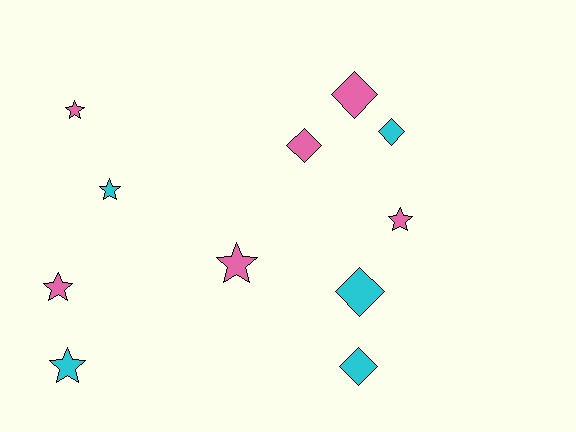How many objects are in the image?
There are 11 objects.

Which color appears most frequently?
Pink, with 6 objects.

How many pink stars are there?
There are 4 pink stars.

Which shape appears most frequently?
Star, with 6 objects.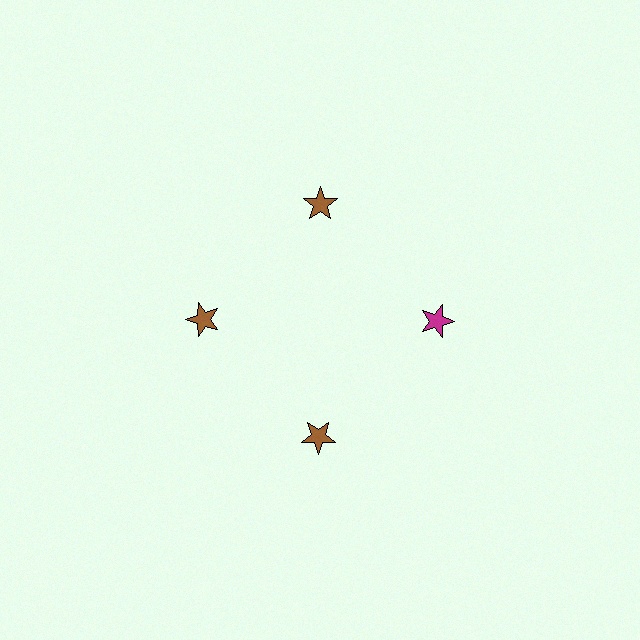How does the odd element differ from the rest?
It has a different color: magenta instead of brown.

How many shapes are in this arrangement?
There are 4 shapes arranged in a ring pattern.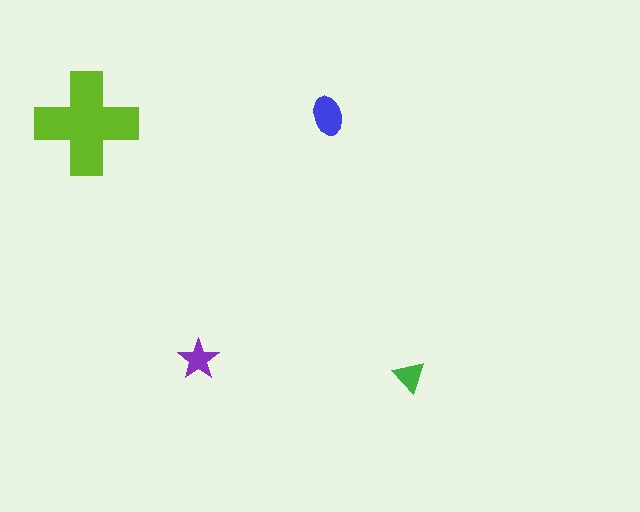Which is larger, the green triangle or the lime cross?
The lime cross.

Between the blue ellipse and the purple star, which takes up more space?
The blue ellipse.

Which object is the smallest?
The green triangle.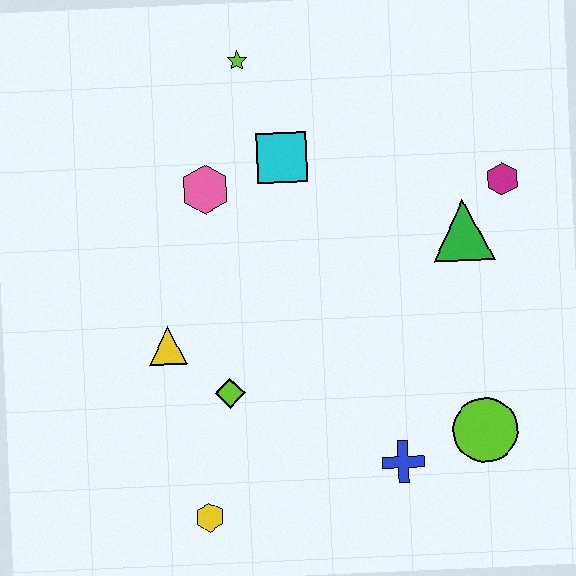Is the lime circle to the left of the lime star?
No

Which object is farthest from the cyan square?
The yellow hexagon is farthest from the cyan square.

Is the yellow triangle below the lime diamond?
No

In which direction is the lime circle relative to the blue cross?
The lime circle is to the right of the blue cross.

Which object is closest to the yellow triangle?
The lime diamond is closest to the yellow triangle.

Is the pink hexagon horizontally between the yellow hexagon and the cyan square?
Yes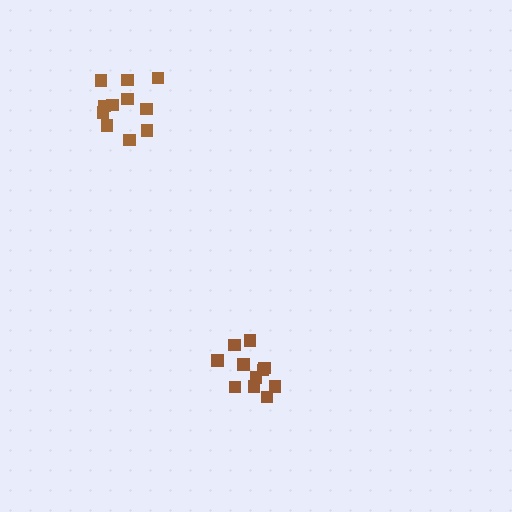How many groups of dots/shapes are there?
There are 2 groups.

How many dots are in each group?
Group 1: 11 dots, Group 2: 11 dots (22 total).